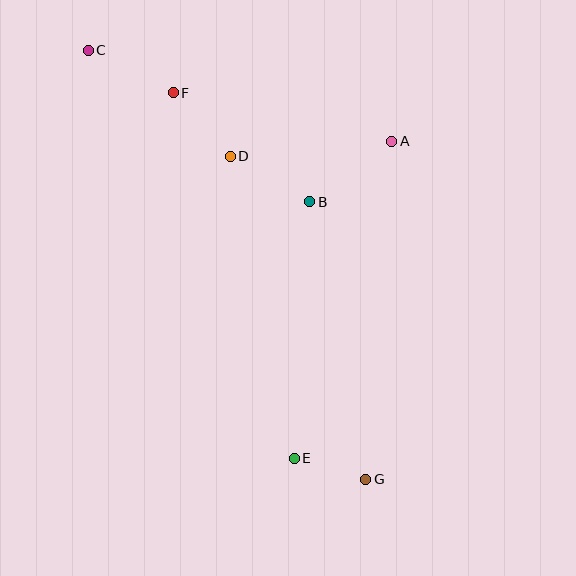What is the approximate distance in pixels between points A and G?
The distance between A and G is approximately 339 pixels.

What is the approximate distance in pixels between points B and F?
The distance between B and F is approximately 175 pixels.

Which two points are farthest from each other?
Points C and G are farthest from each other.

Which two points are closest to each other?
Points E and G are closest to each other.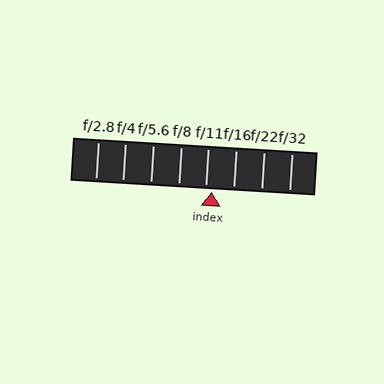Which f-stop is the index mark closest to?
The index mark is closest to f/11.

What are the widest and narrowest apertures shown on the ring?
The widest aperture shown is f/2.8 and the narrowest is f/32.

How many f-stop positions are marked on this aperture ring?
There are 8 f-stop positions marked.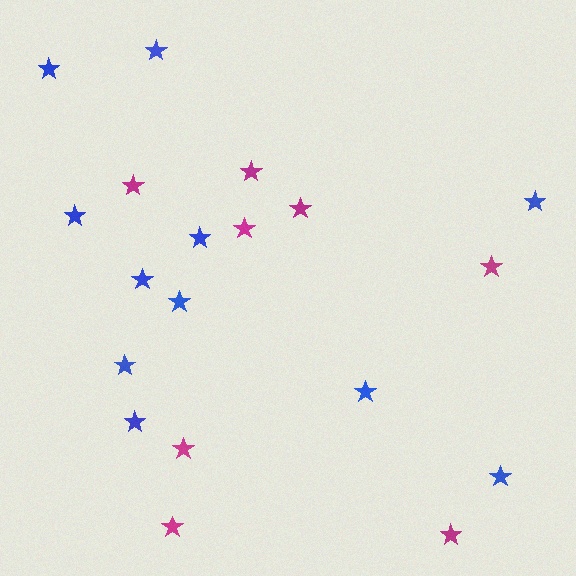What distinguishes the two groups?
There are 2 groups: one group of blue stars (11) and one group of magenta stars (8).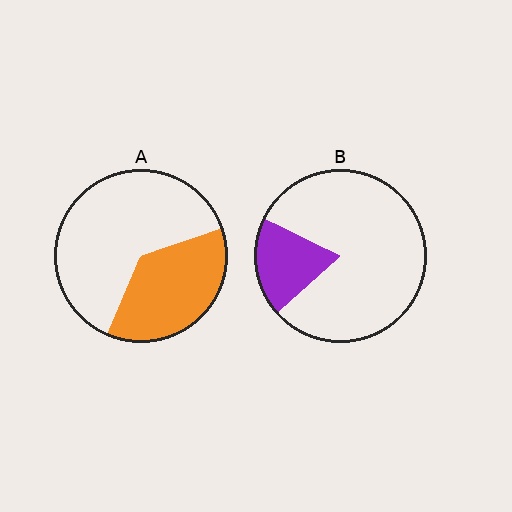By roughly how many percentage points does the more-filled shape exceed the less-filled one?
By roughly 20 percentage points (A over B).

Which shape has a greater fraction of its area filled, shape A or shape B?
Shape A.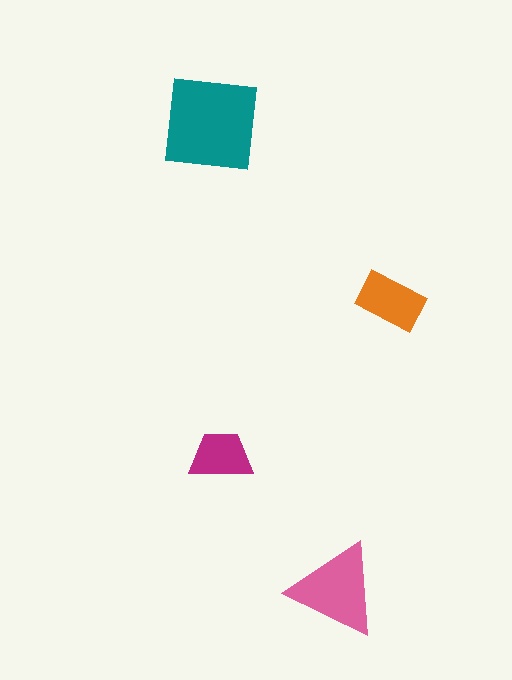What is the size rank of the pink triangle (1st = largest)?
2nd.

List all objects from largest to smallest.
The teal square, the pink triangle, the orange rectangle, the magenta trapezoid.